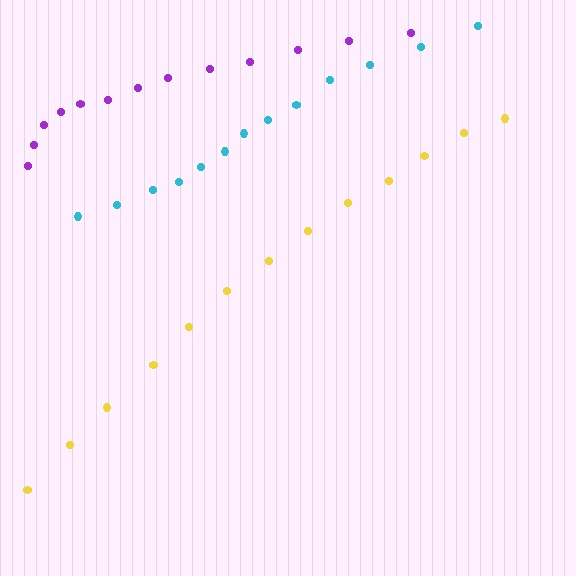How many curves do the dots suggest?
There are 3 distinct paths.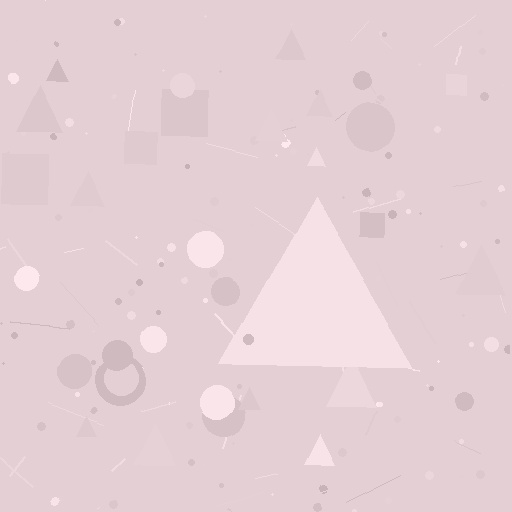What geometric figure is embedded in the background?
A triangle is embedded in the background.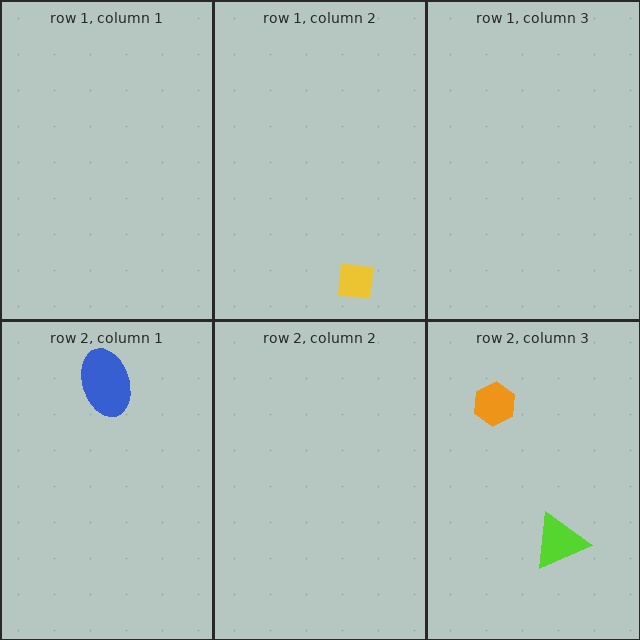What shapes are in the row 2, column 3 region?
The lime triangle, the orange hexagon.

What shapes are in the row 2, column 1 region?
The blue ellipse.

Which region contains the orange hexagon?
The row 2, column 3 region.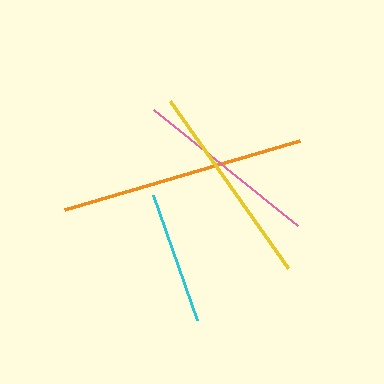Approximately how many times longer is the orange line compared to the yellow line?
The orange line is approximately 1.2 times the length of the yellow line.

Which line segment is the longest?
The orange line is the longest at approximately 245 pixels.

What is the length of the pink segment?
The pink segment is approximately 186 pixels long.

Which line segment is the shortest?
The cyan line is the shortest at approximately 132 pixels.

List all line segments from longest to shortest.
From longest to shortest: orange, yellow, pink, cyan.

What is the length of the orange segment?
The orange segment is approximately 245 pixels long.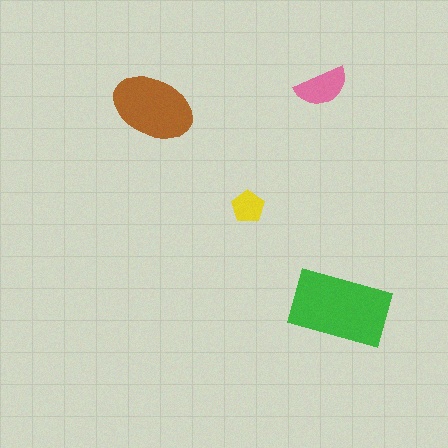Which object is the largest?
The green rectangle.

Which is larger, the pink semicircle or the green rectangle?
The green rectangle.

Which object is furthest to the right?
The green rectangle is rightmost.